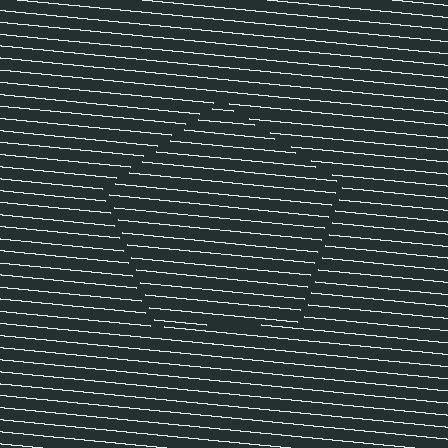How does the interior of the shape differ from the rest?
The interior of the shape contains the same grating, shifted by half a period — the contour is defined by the phase discontinuity where line-ends from the inner and outer gratings abut.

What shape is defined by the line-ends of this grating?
An illusory pentagon. The interior of the shape contains the same grating, shifted by half a period — the contour is defined by the phase discontinuity where line-ends from the inner and outer gratings abut.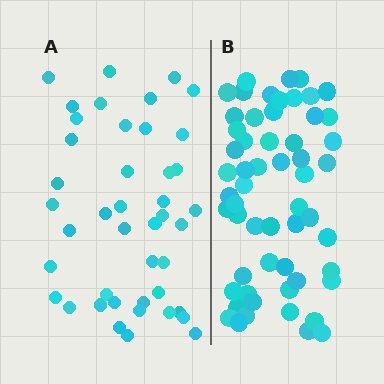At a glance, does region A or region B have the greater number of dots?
Region B (the right region) has more dots.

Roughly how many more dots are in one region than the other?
Region B has approximately 15 more dots than region A.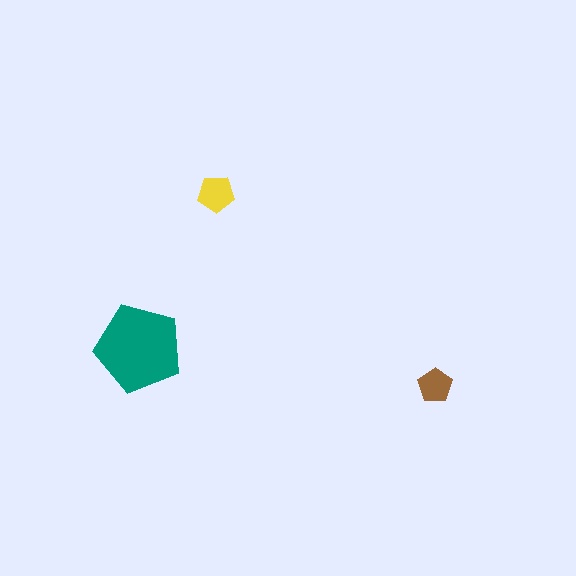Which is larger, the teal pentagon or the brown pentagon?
The teal one.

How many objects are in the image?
There are 3 objects in the image.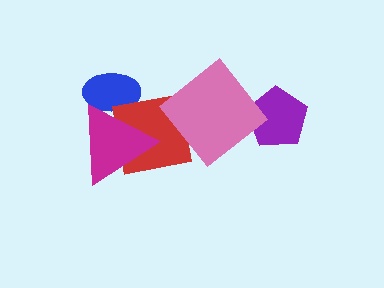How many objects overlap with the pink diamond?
2 objects overlap with the pink diamond.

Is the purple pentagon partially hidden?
Yes, it is partially covered by another shape.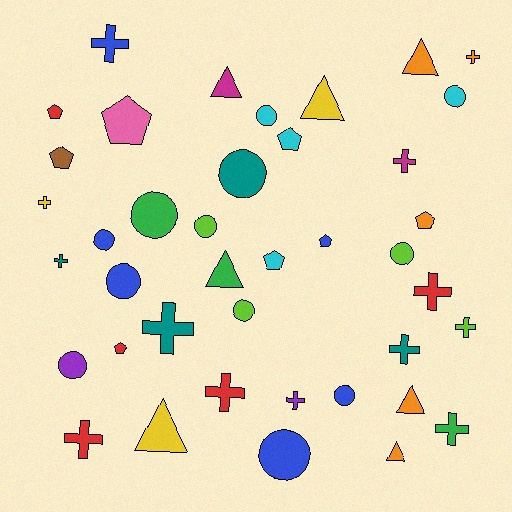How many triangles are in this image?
There are 7 triangles.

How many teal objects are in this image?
There are 4 teal objects.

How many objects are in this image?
There are 40 objects.